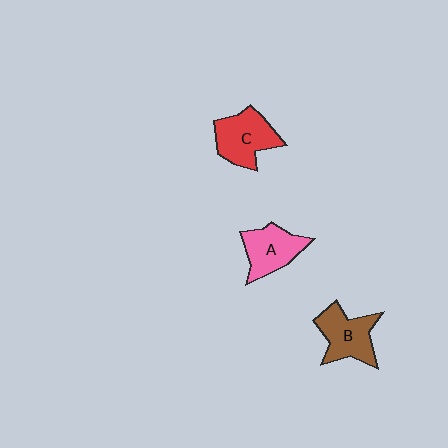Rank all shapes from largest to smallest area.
From largest to smallest: C (red), B (brown), A (pink).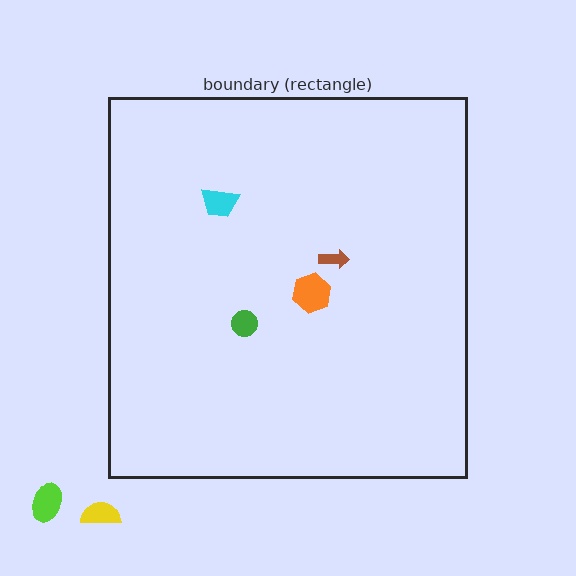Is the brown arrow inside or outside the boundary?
Inside.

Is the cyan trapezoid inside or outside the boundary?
Inside.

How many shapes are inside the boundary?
4 inside, 2 outside.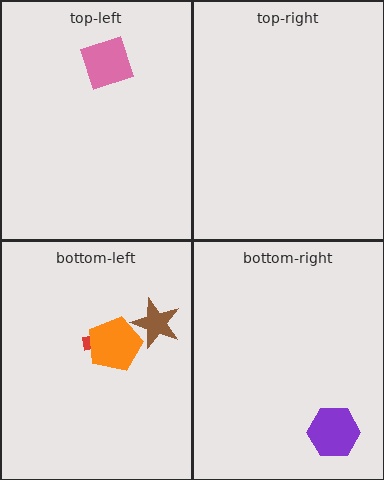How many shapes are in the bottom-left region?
3.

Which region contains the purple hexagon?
The bottom-right region.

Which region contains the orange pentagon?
The bottom-left region.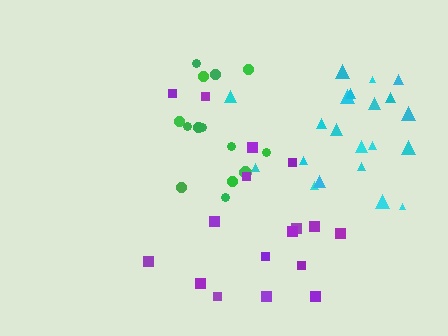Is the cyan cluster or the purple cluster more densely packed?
Cyan.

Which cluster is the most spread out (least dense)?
Purple.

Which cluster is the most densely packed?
Cyan.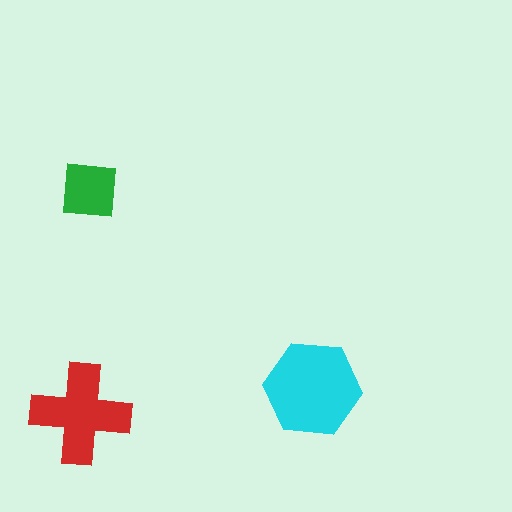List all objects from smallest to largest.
The green square, the red cross, the cyan hexagon.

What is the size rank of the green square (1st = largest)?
3rd.